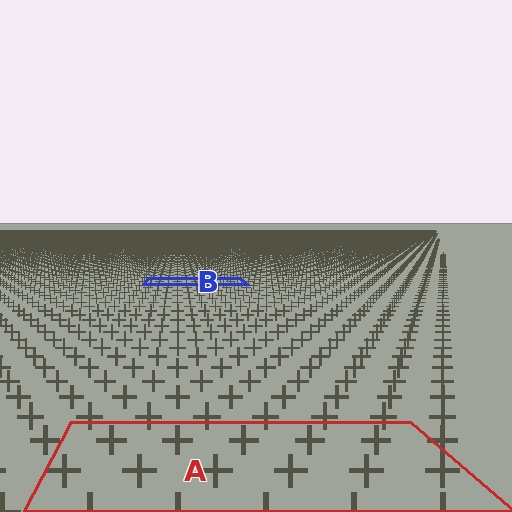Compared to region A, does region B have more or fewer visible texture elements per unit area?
Region B has more texture elements per unit area — they are packed more densely because it is farther away.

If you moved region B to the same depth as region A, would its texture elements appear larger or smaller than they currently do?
They would appear larger. At a closer depth, the same texture elements are projected at a bigger on-screen size.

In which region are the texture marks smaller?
The texture marks are smaller in region B, because it is farther away.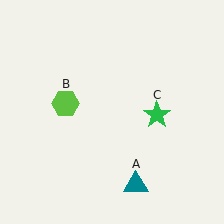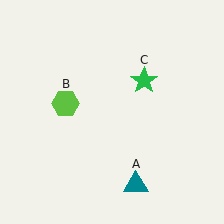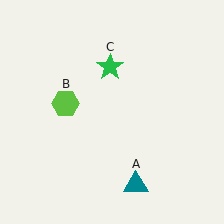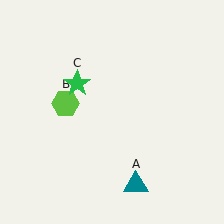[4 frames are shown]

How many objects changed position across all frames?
1 object changed position: green star (object C).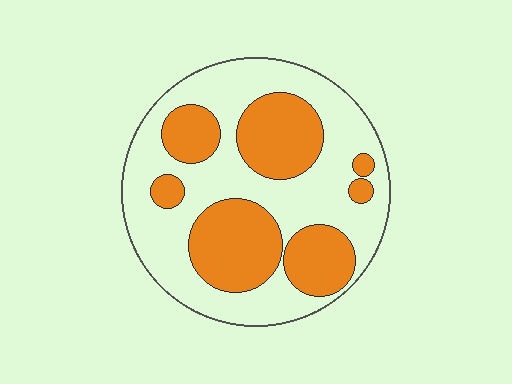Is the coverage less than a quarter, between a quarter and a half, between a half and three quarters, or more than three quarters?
Between a quarter and a half.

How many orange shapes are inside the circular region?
7.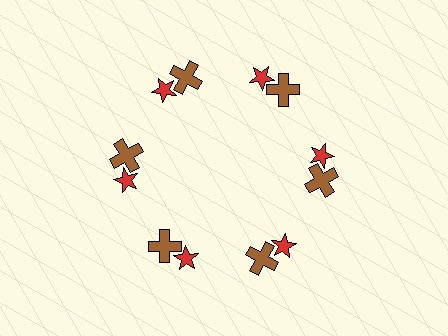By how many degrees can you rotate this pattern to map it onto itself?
The pattern maps onto itself every 60 degrees of rotation.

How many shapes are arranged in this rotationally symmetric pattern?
There are 12 shapes, arranged in 6 groups of 2.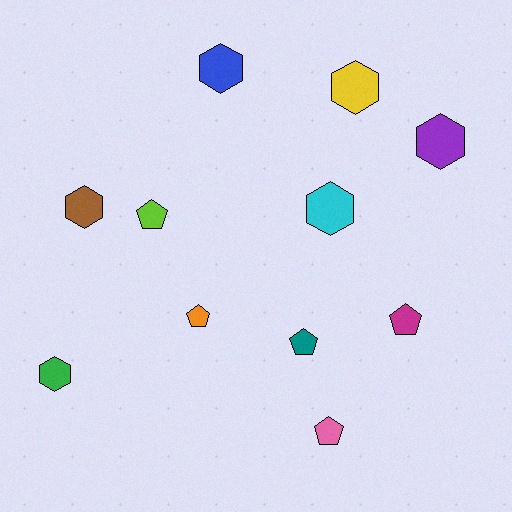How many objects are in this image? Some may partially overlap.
There are 11 objects.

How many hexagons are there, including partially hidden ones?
There are 6 hexagons.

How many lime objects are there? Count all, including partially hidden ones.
There is 1 lime object.